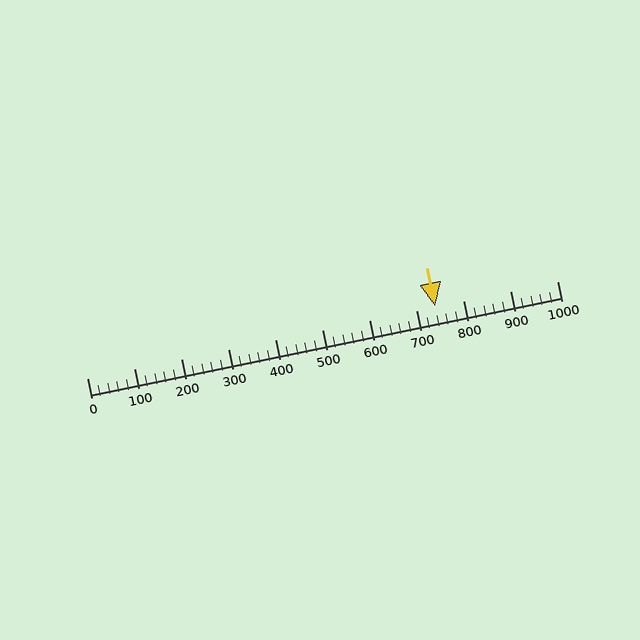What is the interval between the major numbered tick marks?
The major tick marks are spaced 100 units apart.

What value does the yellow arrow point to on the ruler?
The yellow arrow points to approximately 740.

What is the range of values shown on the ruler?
The ruler shows values from 0 to 1000.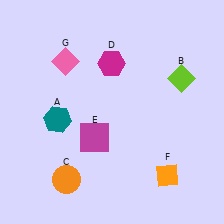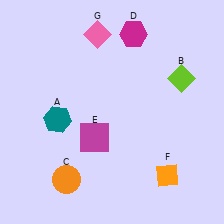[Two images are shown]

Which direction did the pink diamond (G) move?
The pink diamond (G) moved right.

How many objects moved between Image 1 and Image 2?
2 objects moved between the two images.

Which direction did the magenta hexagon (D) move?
The magenta hexagon (D) moved up.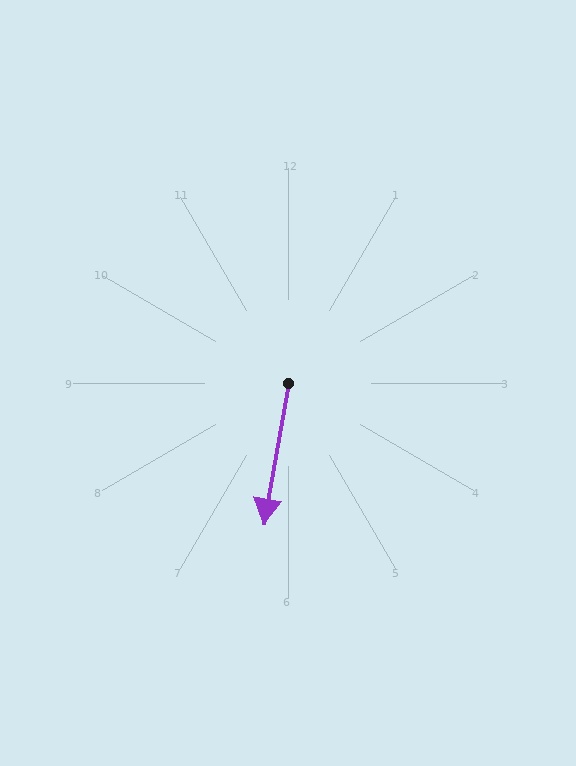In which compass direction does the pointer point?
South.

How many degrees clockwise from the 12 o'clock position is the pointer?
Approximately 190 degrees.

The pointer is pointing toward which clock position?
Roughly 6 o'clock.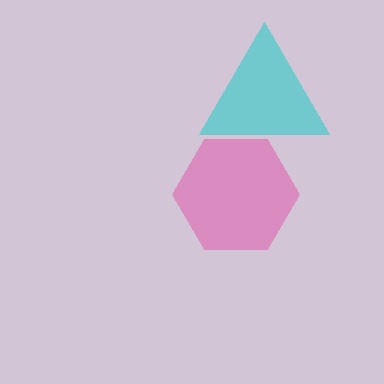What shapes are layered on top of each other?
The layered shapes are: a pink hexagon, a cyan triangle.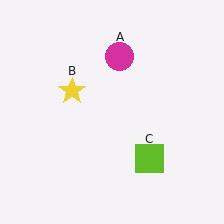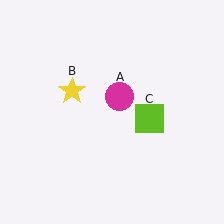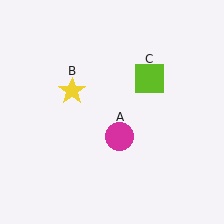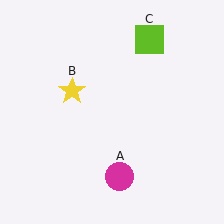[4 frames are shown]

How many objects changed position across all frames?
2 objects changed position: magenta circle (object A), lime square (object C).